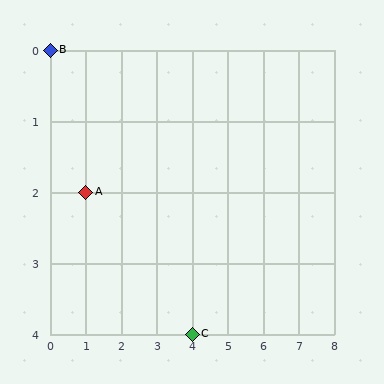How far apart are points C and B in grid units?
Points C and B are 4 columns and 4 rows apart (about 5.7 grid units diagonally).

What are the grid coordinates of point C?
Point C is at grid coordinates (4, 4).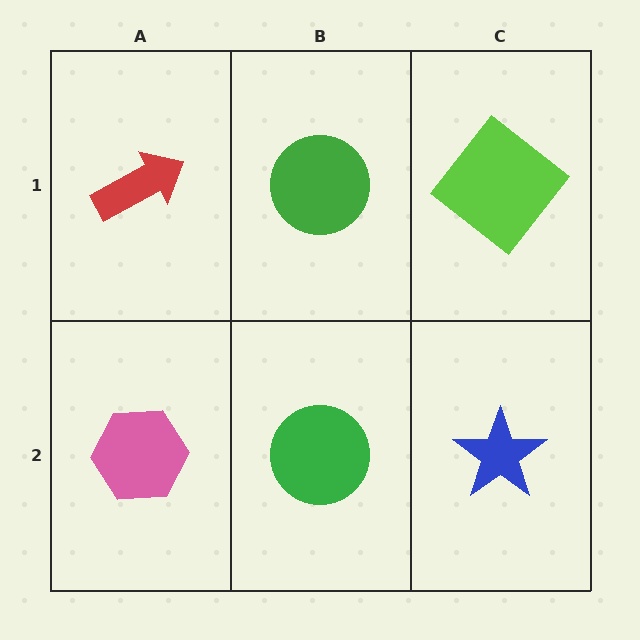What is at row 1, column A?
A red arrow.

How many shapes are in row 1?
3 shapes.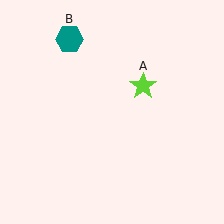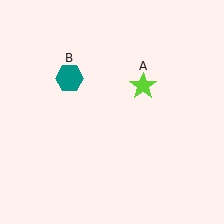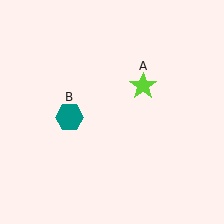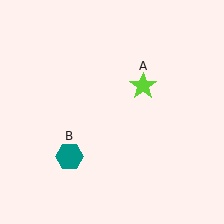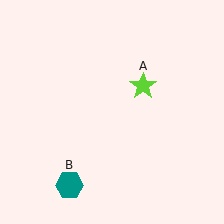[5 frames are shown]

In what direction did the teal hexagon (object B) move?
The teal hexagon (object B) moved down.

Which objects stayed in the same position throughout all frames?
Lime star (object A) remained stationary.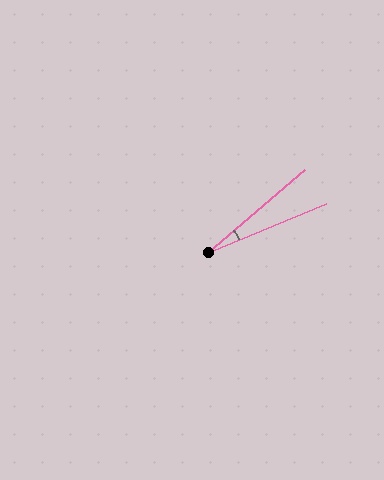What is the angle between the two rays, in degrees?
Approximately 18 degrees.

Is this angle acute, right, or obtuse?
It is acute.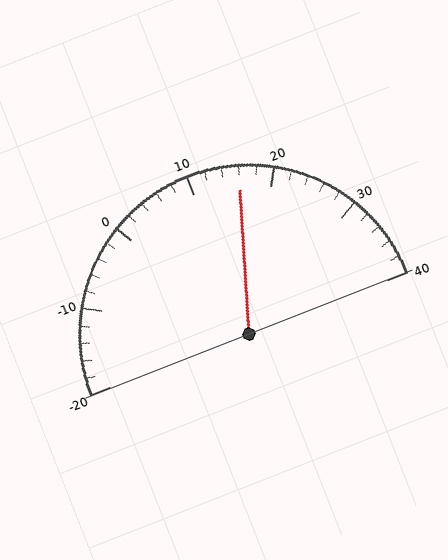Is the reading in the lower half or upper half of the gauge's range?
The reading is in the upper half of the range (-20 to 40).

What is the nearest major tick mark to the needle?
The nearest major tick mark is 20.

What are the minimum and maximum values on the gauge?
The gauge ranges from -20 to 40.